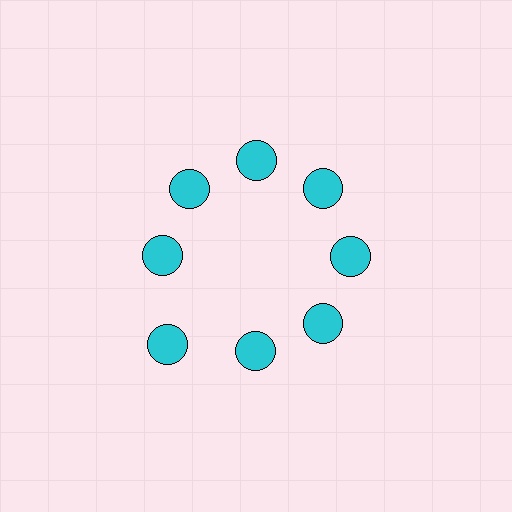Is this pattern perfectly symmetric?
No. The 8 cyan circles are arranged in a ring, but one element near the 8 o'clock position is pushed outward from the center, breaking the 8-fold rotational symmetry.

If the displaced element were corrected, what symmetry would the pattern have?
It would have 8-fold rotational symmetry — the pattern would map onto itself every 45 degrees.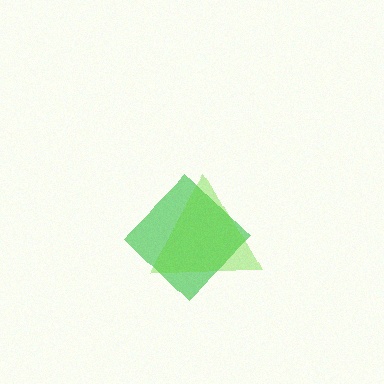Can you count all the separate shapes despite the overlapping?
Yes, there are 2 separate shapes.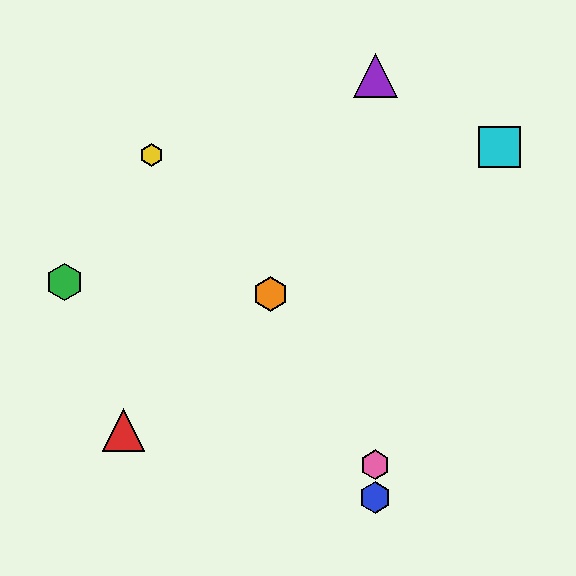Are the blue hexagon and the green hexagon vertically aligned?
No, the blue hexagon is at x≈375 and the green hexagon is at x≈64.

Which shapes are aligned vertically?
The blue hexagon, the purple triangle, the pink hexagon are aligned vertically.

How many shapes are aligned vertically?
3 shapes (the blue hexagon, the purple triangle, the pink hexagon) are aligned vertically.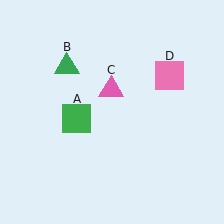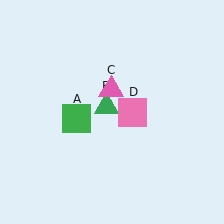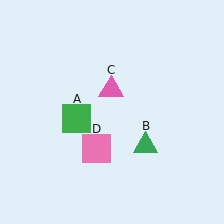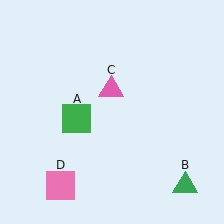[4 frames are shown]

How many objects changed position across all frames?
2 objects changed position: green triangle (object B), pink square (object D).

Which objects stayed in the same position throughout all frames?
Green square (object A) and pink triangle (object C) remained stationary.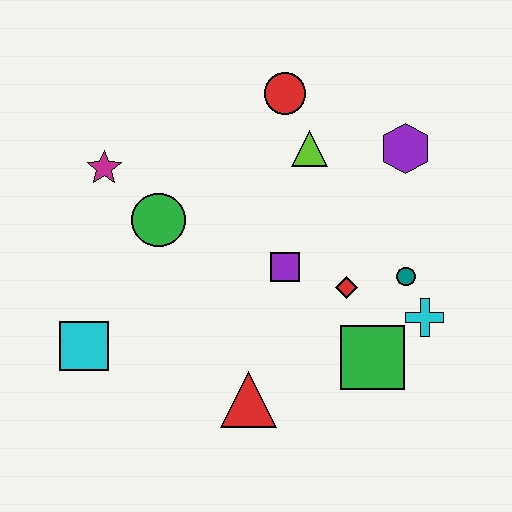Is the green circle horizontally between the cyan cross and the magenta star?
Yes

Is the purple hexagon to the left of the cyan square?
No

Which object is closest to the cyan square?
The green circle is closest to the cyan square.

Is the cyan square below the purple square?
Yes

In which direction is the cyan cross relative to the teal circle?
The cyan cross is below the teal circle.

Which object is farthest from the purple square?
The cyan square is farthest from the purple square.